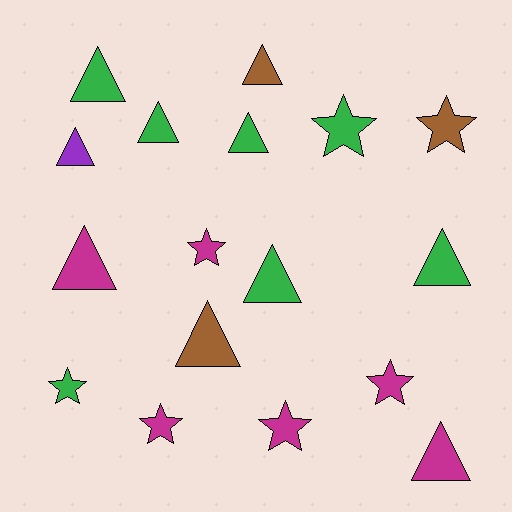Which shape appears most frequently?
Triangle, with 10 objects.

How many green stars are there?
There are 2 green stars.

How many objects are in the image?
There are 17 objects.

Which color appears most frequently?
Green, with 7 objects.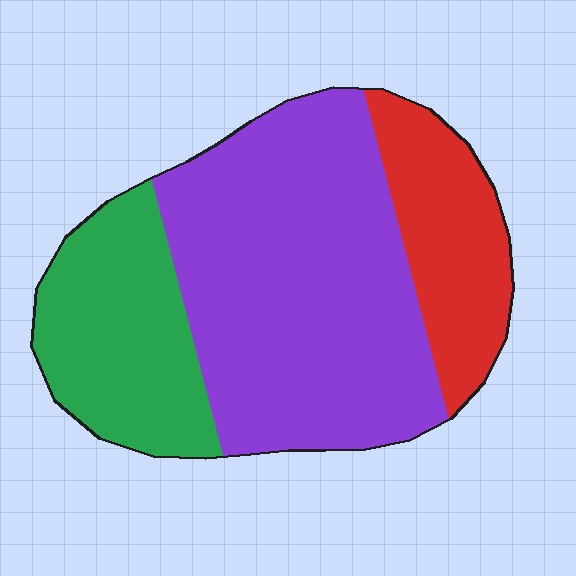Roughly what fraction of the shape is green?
Green takes up between a quarter and a half of the shape.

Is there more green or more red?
Green.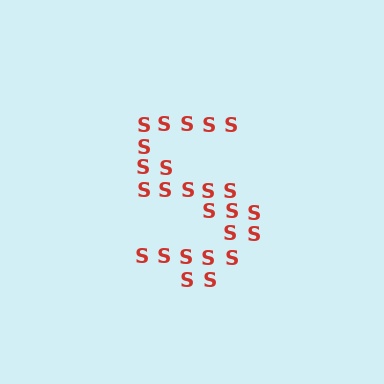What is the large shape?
The large shape is the letter S.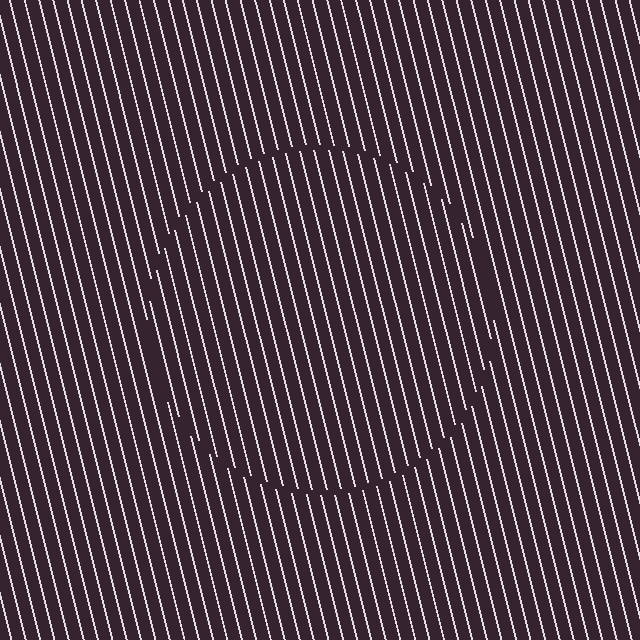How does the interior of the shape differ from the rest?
The interior of the shape contains the same grating, shifted by half a period — the contour is defined by the phase discontinuity where line-ends from the inner and outer gratings abut.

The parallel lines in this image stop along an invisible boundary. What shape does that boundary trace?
An illusory circle. The interior of the shape contains the same grating, shifted by half a period — the contour is defined by the phase discontinuity where line-ends from the inner and outer gratings abut.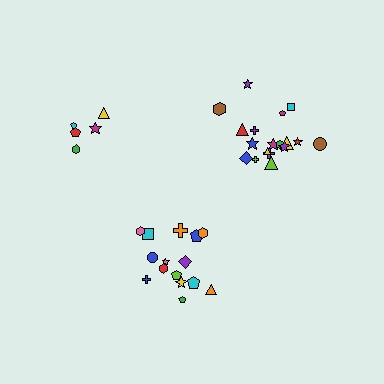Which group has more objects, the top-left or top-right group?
The top-right group.